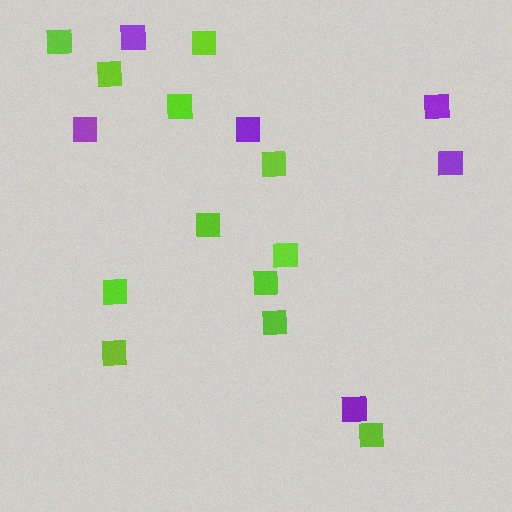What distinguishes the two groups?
There are 2 groups: one group of purple squares (6) and one group of lime squares (12).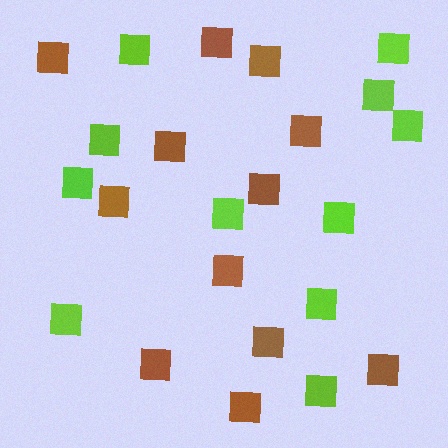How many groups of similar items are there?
There are 2 groups: one group of brown squares (12) and one group of lime squares (11).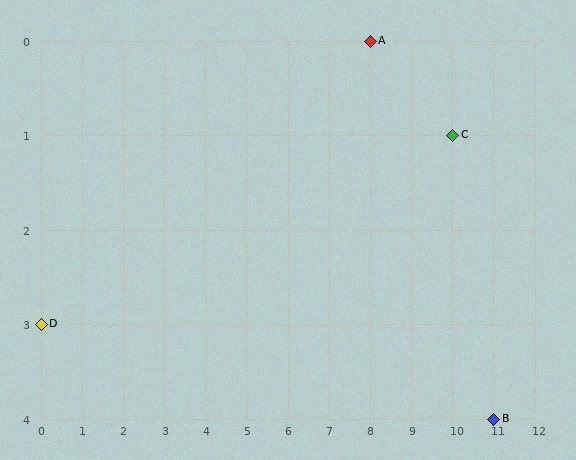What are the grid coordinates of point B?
Point B is at grid coordinates (11, 4).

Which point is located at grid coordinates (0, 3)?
Point D is at (0, 3).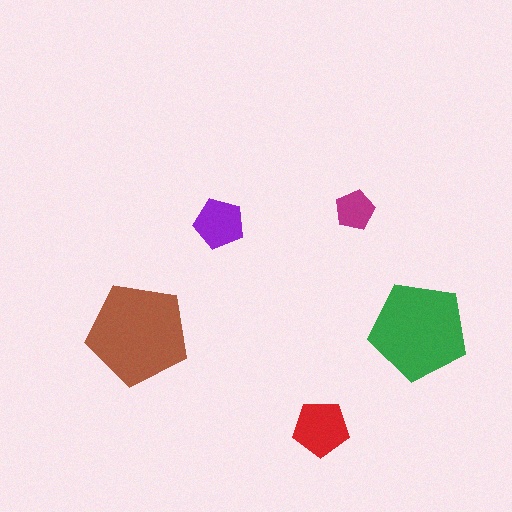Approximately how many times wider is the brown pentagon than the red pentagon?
About 2 times wider.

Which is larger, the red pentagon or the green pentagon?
The green one.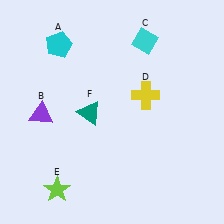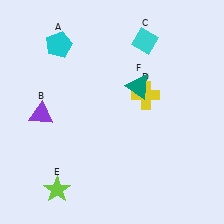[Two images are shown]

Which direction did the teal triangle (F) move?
The teal triangle (F) moved right.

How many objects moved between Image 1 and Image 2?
1 object moved between the two images.